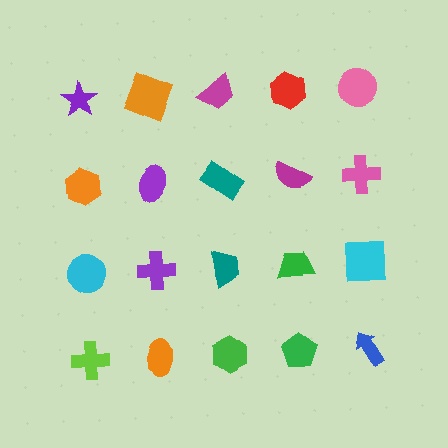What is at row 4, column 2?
An orange ellipse.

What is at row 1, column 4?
A red hexagon.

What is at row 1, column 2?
An orange square.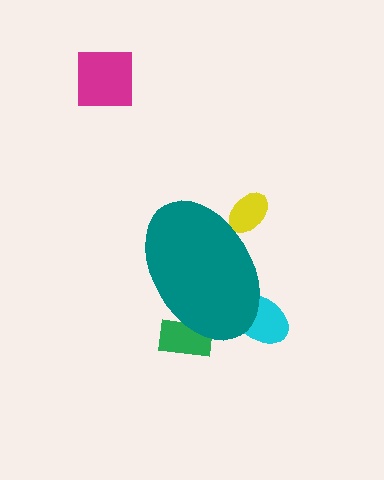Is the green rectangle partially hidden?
Yes, the green rectangle is partially hidden behind the teal ellipse.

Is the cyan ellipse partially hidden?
Yes, the cyan ellipse is partially hidden behind the teal ellipse.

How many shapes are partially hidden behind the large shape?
3 shapes are partially hidden.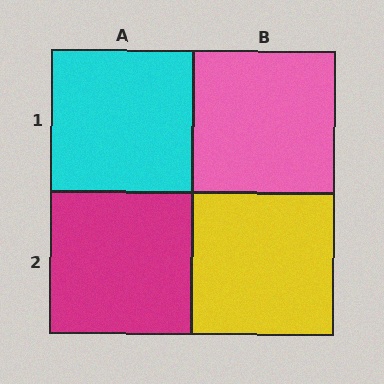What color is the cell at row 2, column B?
Yellow.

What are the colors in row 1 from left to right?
Cyan, pink.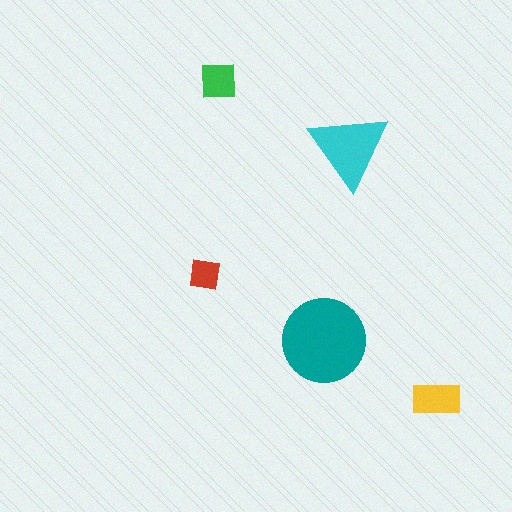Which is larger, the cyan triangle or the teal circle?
The teal circle.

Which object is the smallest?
The red square.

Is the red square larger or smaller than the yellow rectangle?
Smaller.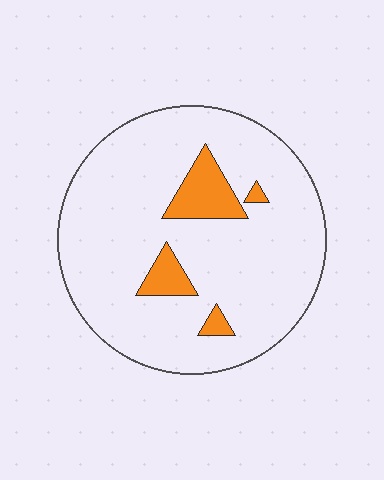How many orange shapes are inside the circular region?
4.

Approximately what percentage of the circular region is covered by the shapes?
Approximately 10%.